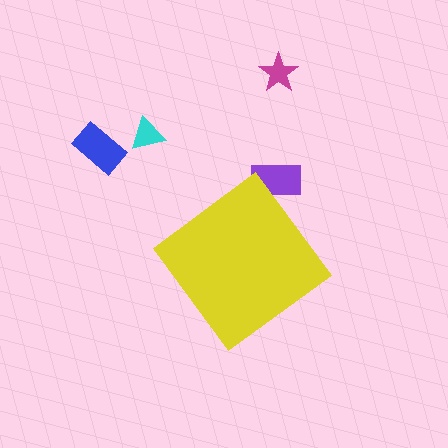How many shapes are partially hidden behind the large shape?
1 shape is partially hidden.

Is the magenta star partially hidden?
No, the magenta star is fully visible.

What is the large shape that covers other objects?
A yellow diamond.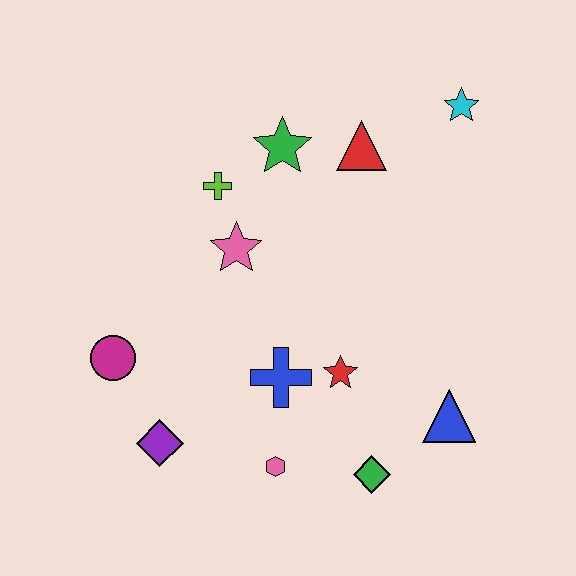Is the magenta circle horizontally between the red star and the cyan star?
No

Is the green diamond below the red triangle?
Yes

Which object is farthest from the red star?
The cyan star is farthest from the red star.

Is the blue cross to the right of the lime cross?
Yes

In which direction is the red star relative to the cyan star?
The red star is below the cyan star.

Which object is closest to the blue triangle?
The green diamond is closest to the blue triangle.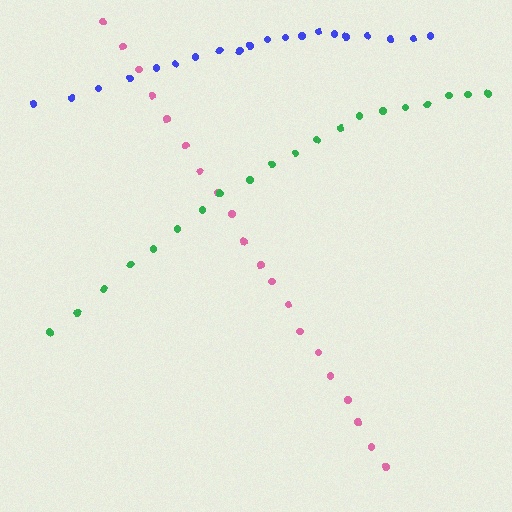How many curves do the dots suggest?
There are 3 distinct paths.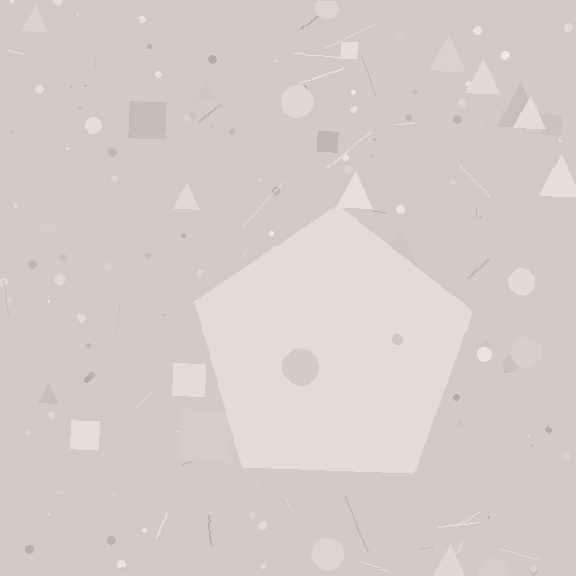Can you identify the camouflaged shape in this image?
The camouflaged shape is a pentagon.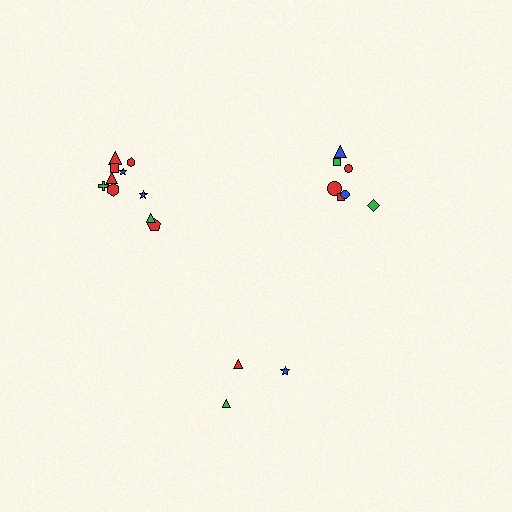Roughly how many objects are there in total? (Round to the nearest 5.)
Roughly 20 objects in total.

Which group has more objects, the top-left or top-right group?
The top-left group.